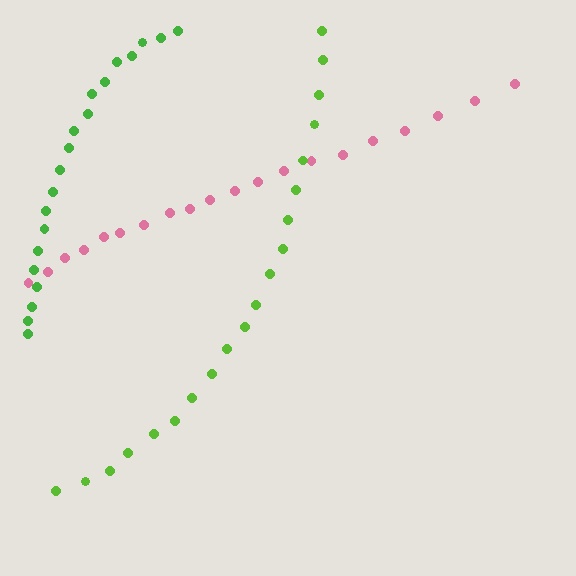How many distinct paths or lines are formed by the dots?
There are 3 distinct paths.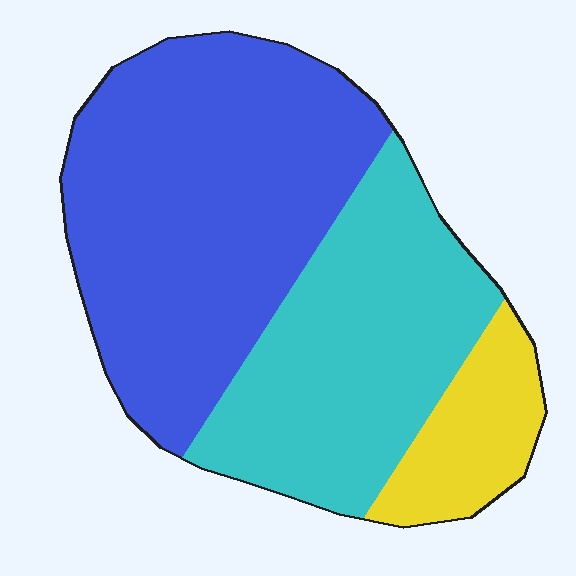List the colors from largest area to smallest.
From largest to smallest: blue, cyan, yellow.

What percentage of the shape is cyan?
Cyan takes up between a quarter and a half of the shape.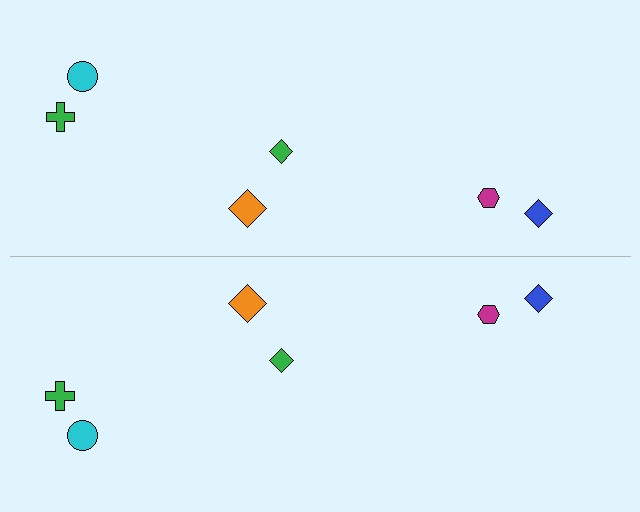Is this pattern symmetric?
Yes, this pattern has bilateral (reflection) symmetry.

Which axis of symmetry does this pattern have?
The pattern has a horizontal axis of symmetry running through the center of the image.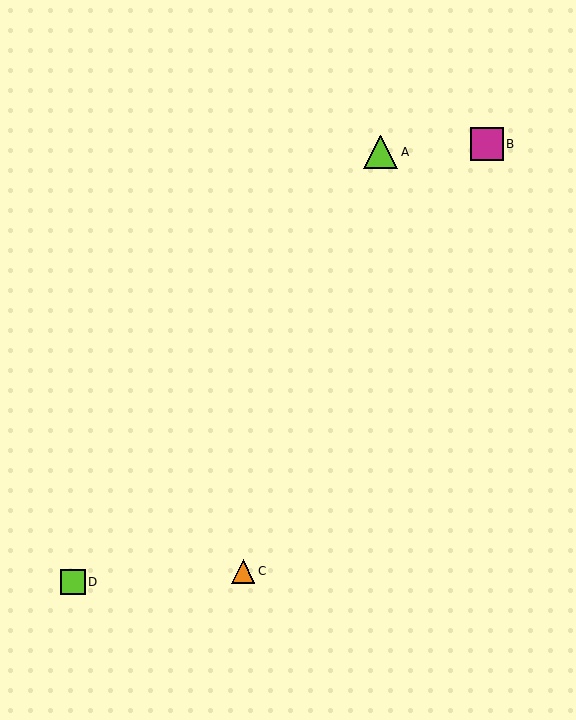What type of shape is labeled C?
Shape C is an orange triangle.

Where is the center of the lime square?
The center of the lime square is at (73, 582).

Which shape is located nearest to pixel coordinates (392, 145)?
The lime triangle (labeled A) at (381, 152) is nearest to that location.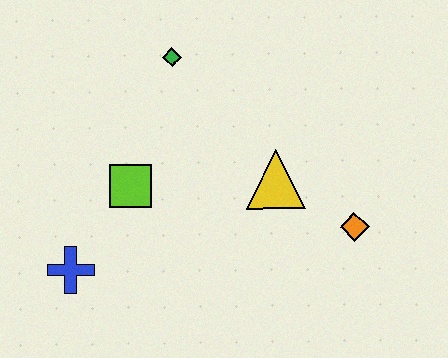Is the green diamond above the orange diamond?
Yes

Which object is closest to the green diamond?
The lime square is closest to the green diamond.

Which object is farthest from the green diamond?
The orange diamond is farthest from the green diamond.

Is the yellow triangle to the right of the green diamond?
Yes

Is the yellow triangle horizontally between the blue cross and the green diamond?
No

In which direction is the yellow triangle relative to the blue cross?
The yellow triangle is to the right of the blue cross.